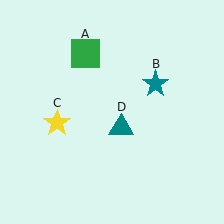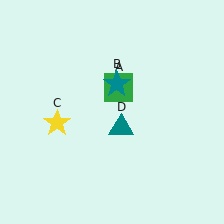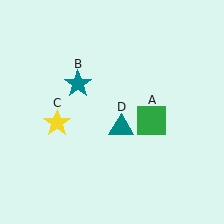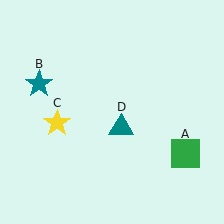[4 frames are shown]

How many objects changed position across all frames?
2 objects changed position: green square (object A), teal star (object B).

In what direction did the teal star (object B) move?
The teal star (object B) moved left.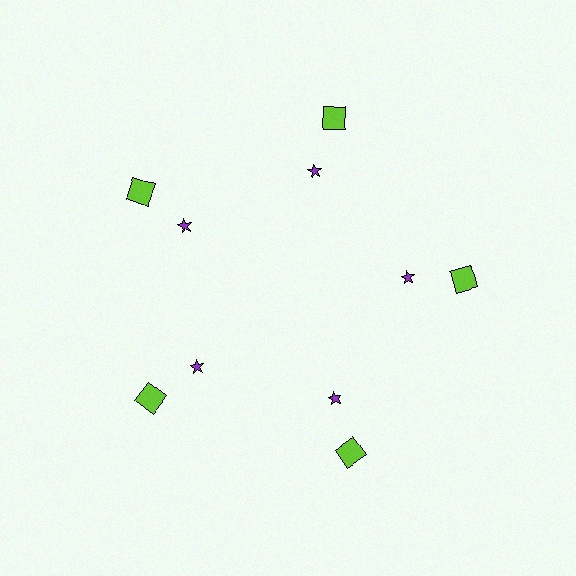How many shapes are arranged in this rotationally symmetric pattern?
There are 10 shapes, arranged in 5 groups of 2.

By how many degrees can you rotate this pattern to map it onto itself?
The pattern maps onto itself every 72 degrees of rotation.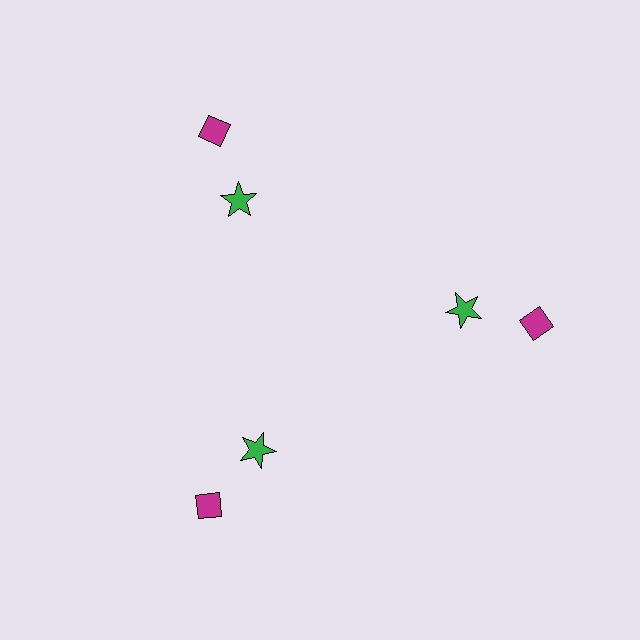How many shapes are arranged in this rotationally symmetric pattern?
There are 6 shapes, arranged in 3 groups of 2.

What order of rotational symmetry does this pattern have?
This pattern has 3-fold rotational symmetry.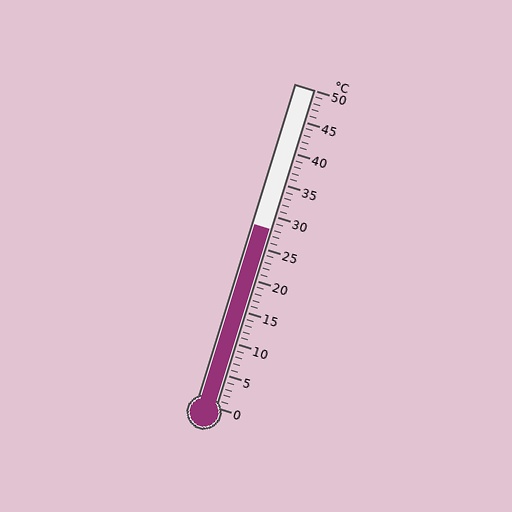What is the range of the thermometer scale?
The thermometer scale ranges from 0°C to 50°C.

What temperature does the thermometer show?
The thermometer shows approximately 28°C.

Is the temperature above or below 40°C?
The temperature is below 40°C.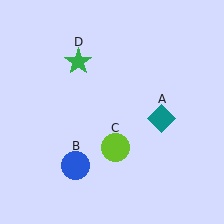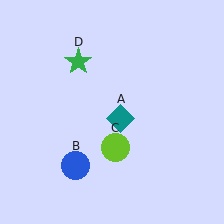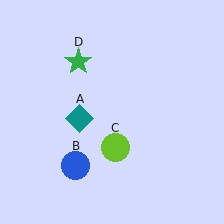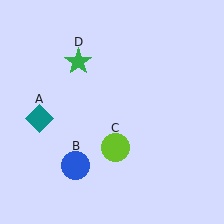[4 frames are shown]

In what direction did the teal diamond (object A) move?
The teal diamond (object A) moved left.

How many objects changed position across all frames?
1 object changed position: teal diamond (object A).